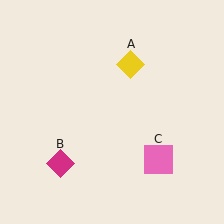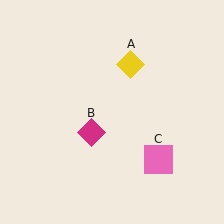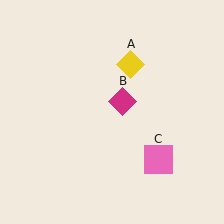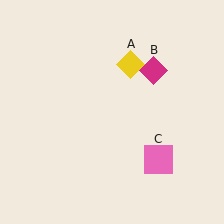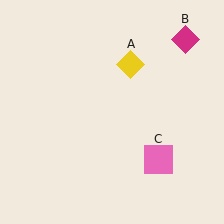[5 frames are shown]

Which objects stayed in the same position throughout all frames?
Yellow diamond (object A) and pink square (object C) remained stationary.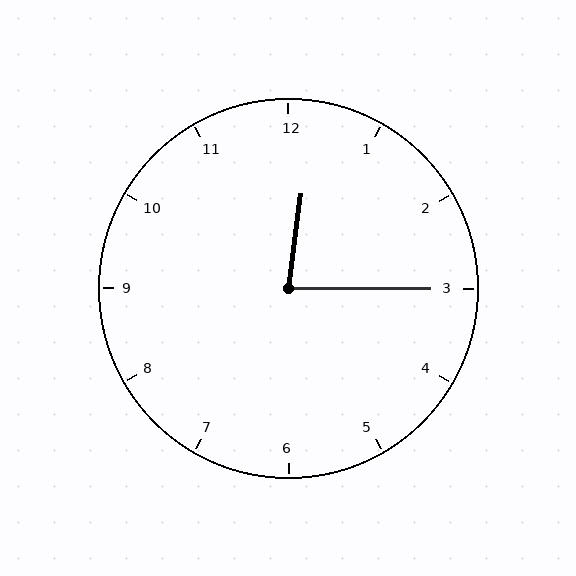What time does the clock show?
12:15.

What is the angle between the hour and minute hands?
Approximately 82 degrees.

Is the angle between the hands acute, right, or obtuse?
It is acute.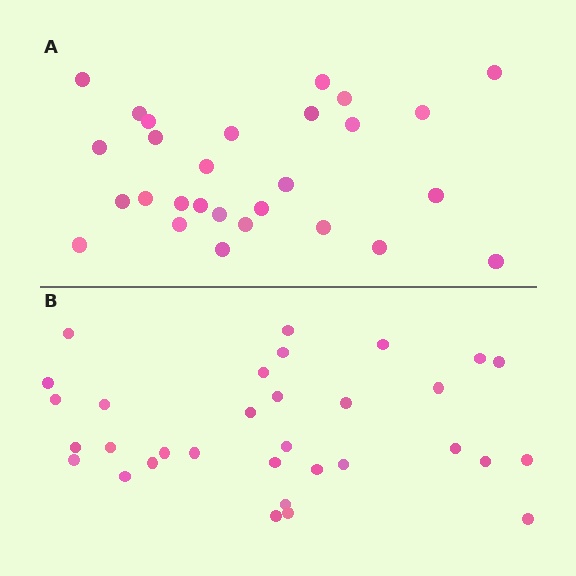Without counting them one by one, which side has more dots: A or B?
Region B (the bottom region) has more dots.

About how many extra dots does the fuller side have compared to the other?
Region B has about 4 more dots than region A.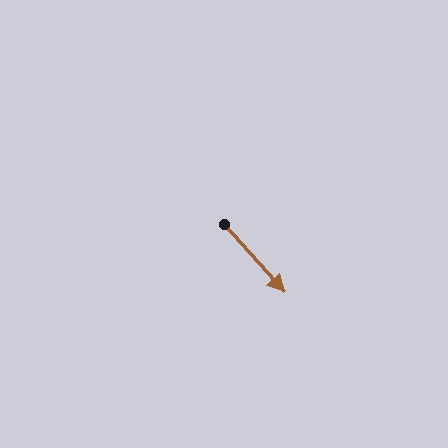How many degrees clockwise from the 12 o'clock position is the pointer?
Approximately 138 degrees.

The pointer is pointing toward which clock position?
Roughly 5 o'clock.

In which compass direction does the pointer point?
Southeast.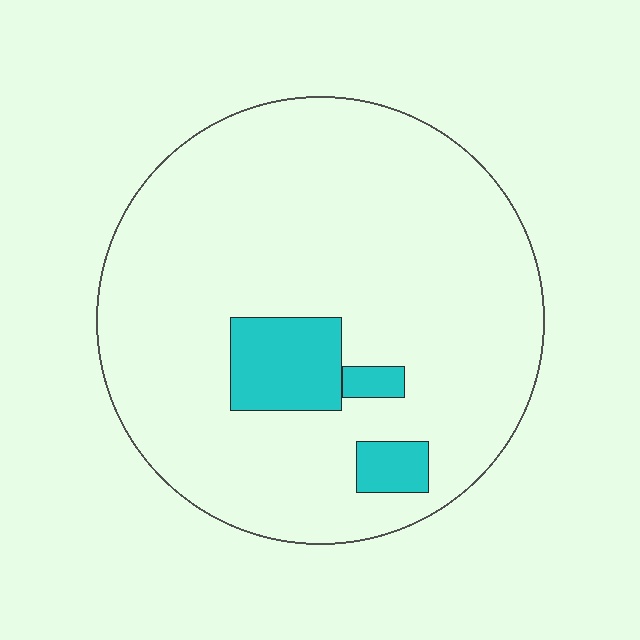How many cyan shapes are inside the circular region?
3.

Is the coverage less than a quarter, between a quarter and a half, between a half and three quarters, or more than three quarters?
Less than a quarter.